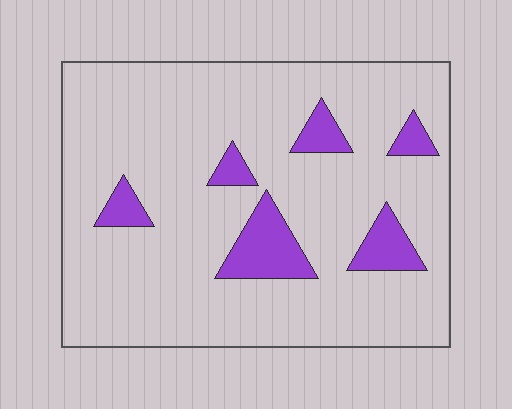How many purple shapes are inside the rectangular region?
6.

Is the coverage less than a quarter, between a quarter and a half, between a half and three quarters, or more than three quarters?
Less than a quarter.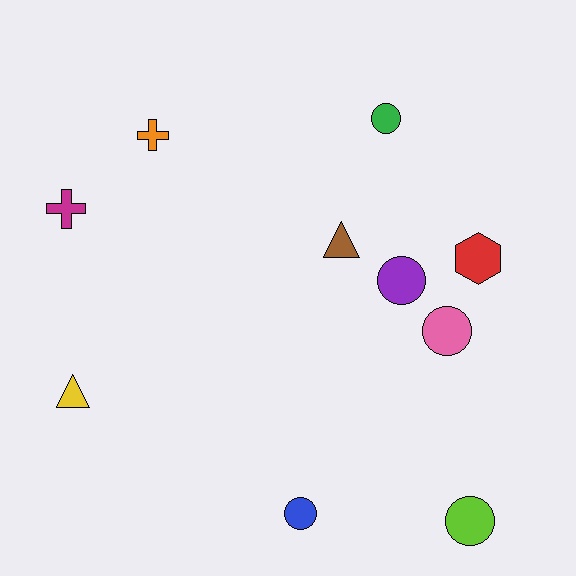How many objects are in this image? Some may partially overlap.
There are 10 objects.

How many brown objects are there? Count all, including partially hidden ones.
There is 1 brown object.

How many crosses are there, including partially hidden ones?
There are 2 crosses.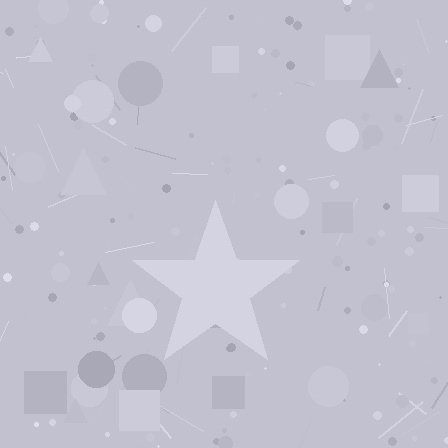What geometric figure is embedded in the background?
A star is embedded in the background.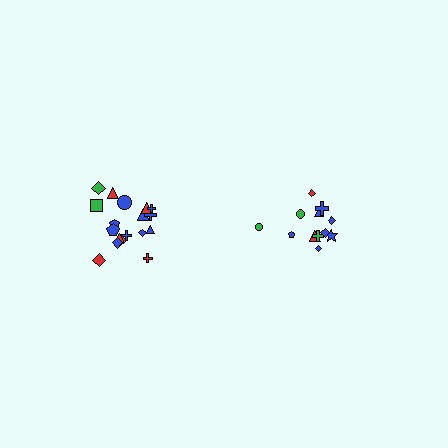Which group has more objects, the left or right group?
The left group.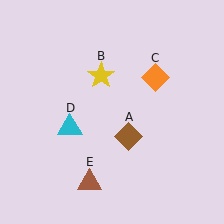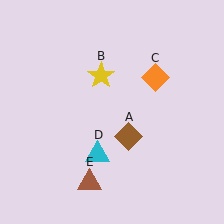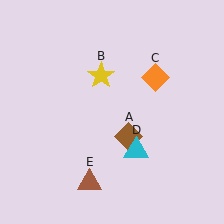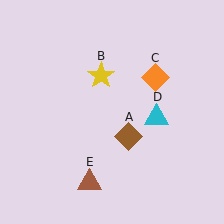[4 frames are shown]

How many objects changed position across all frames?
1 object changed position: cyan triangle (object D).